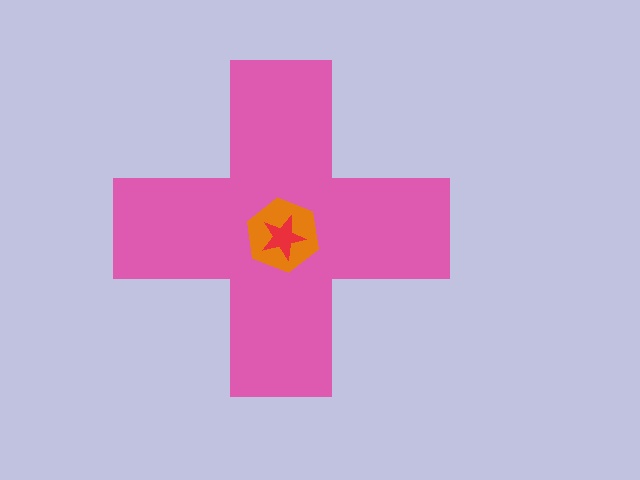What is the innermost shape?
The red star.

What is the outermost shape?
The pink cross.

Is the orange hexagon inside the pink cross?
Yes.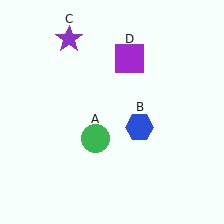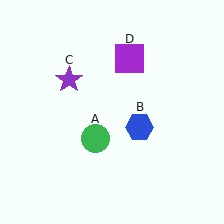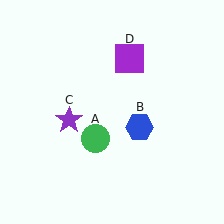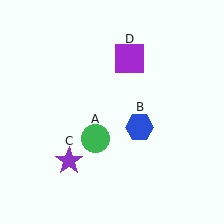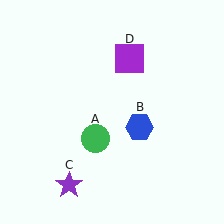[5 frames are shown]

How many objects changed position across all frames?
1 object changed position: purple star (object C).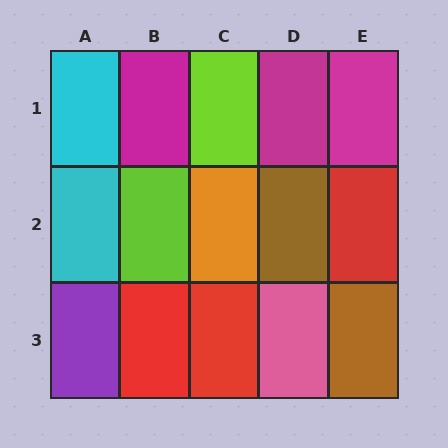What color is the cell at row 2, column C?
Orange.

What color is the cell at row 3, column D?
Pink.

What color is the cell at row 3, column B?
Red.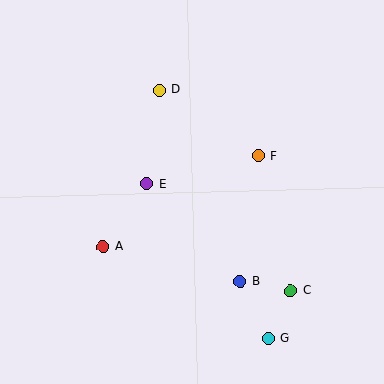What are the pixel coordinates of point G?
Point G is at (268, 338).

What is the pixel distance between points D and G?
The distance between D and G is 271 pixels.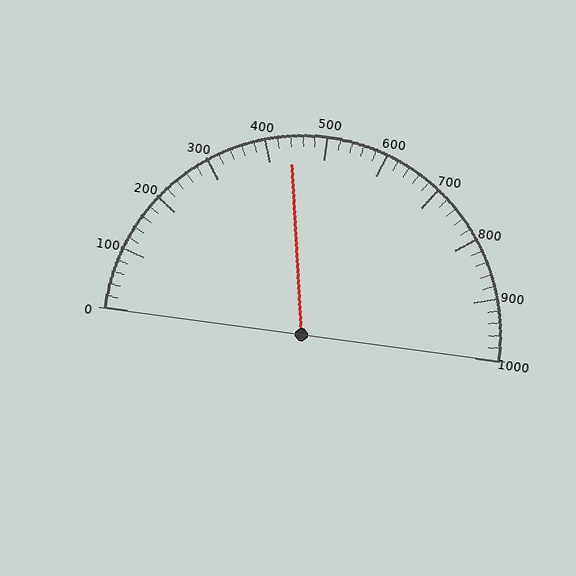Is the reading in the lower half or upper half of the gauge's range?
The reading is in the lower half of the range (0 to 1000).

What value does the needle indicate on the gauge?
The needle indicates approximately 440.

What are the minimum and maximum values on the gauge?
The gauge ranges from 0 to 1000.